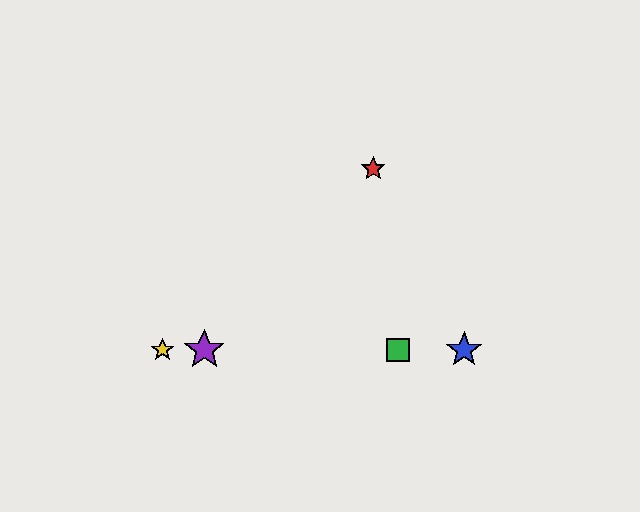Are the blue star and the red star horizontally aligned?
No, the blue star is at y≈350 and the red star is at y≈169.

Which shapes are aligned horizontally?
The blue star, the green square, the yellow star, the purple star are aligned horizontally.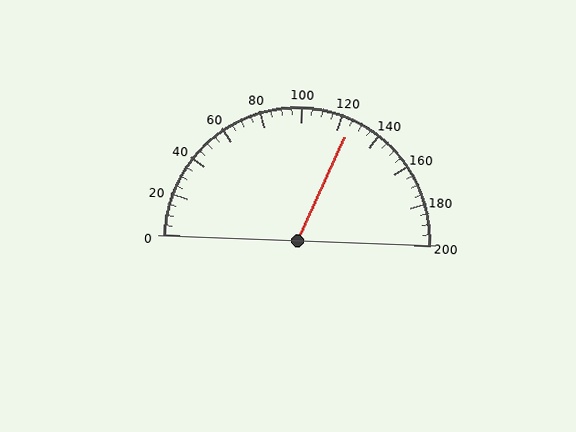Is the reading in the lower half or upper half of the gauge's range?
The reading is in the upper half of the range (0 to 200).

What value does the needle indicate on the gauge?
The needle indicates approximately 125.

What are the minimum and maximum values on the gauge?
The gauge ranges from 0 to 200.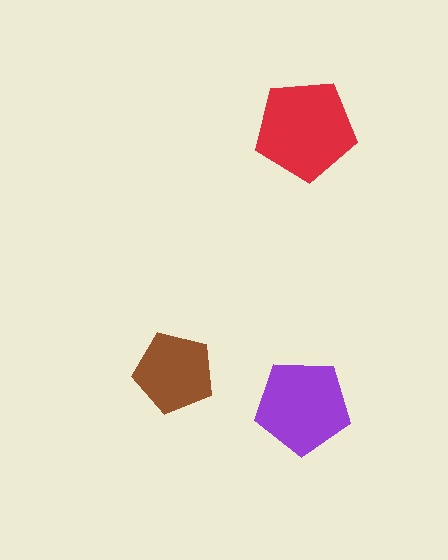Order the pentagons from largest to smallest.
the red one, the purple one, the brown one.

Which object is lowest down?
The purple pentagon is bottommost.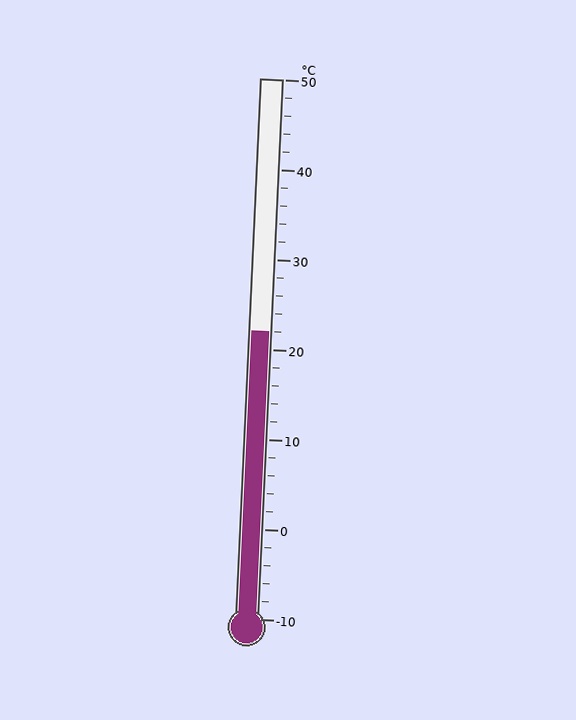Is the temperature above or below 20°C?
The temperature is above 20°C.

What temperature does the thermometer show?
The thermometer shows approximately 22°C.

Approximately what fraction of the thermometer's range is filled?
The thermometer is filled to approximately 55% of its range.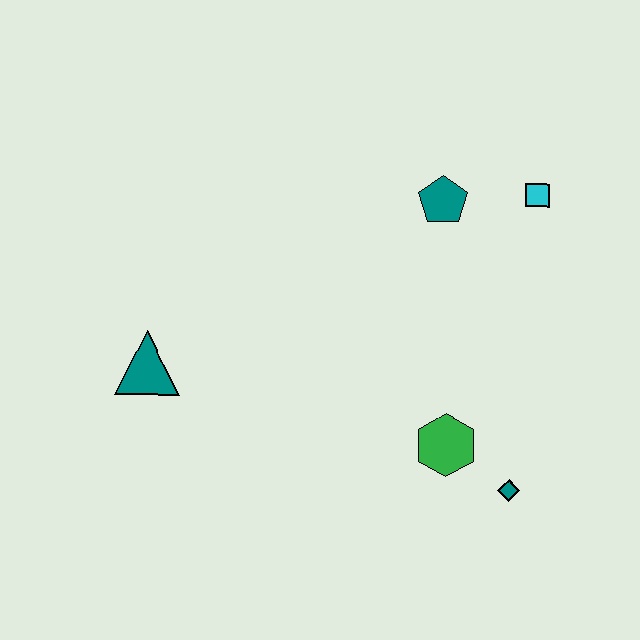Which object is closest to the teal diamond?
The green hexagon is closest to the teal diamond.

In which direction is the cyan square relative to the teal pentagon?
The cyan square is to the right of the teal pentagon.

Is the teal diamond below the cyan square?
Yes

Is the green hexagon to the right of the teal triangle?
Yes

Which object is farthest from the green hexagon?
The teal triangle is farthest from the green hexagon.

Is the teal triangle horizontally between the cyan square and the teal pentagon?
No